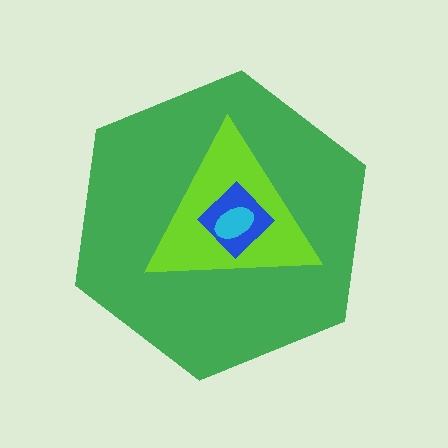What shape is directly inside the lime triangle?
The blue diamond.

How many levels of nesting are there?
4.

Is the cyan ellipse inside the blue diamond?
Yes.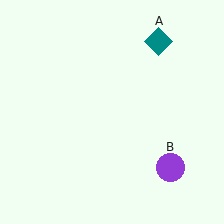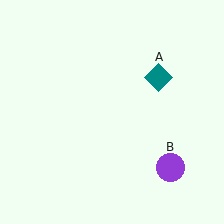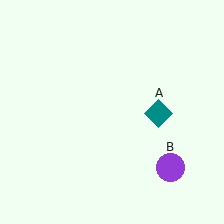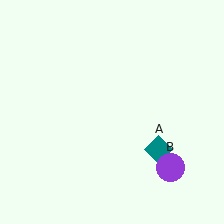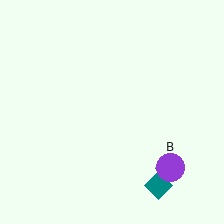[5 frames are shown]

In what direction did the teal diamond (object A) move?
The teal diamond (object A) moved down.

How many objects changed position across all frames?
1 object changed position: teal diamond (object A).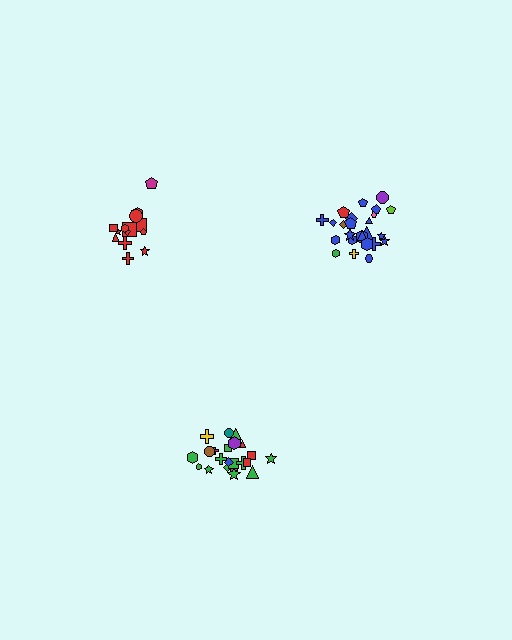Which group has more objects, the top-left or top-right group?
The top-right group.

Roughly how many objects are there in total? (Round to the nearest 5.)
Roughly 60 objects in total.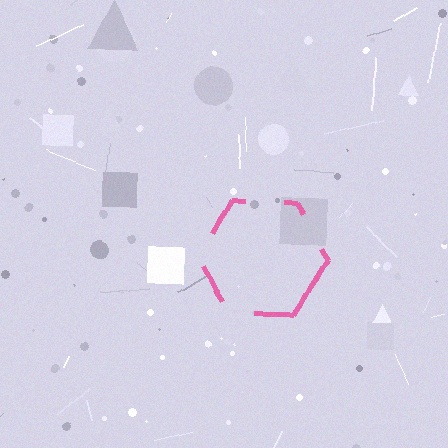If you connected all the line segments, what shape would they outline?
They would outline a hexagon.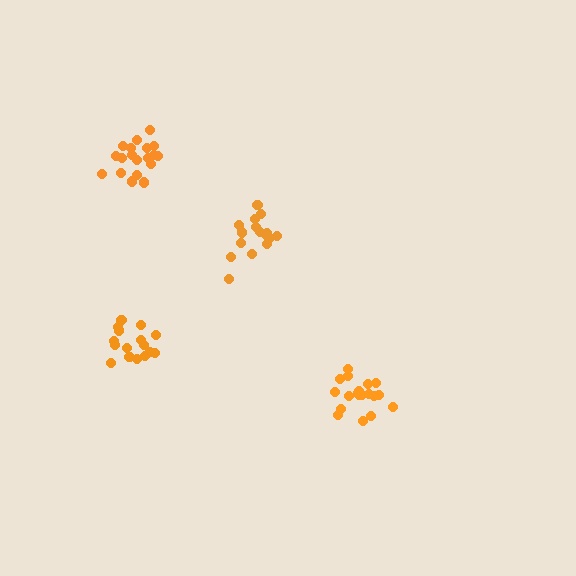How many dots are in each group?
Group 1: 16 dots, Group 2: 16 dots, Group 3: 19 dots, Group 4: 19 dots (70 total).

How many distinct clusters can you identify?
There are 4 distinct clusters.